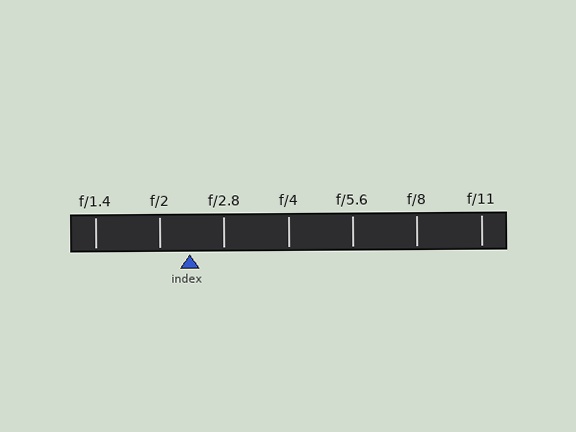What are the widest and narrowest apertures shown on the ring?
The widest aperture shown is f/1.4 and the narrowest is f/11.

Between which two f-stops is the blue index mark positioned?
The index mark is between f/2 and f/2.8.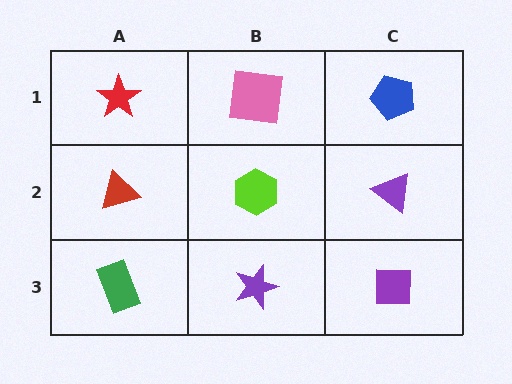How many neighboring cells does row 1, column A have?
2.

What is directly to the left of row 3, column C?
A purple star.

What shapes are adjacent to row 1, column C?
A purple triangle (row 2, column C), a pink square (row 1, column B).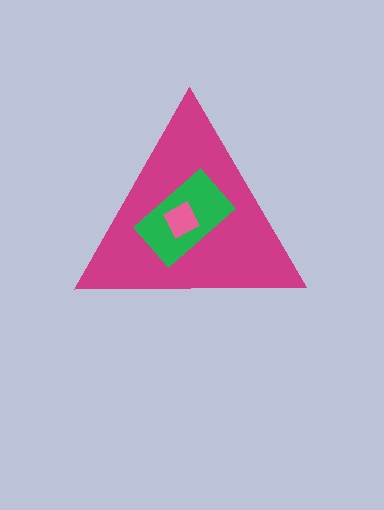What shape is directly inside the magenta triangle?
The green rectangle.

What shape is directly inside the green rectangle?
The pink square.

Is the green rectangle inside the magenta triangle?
Yes.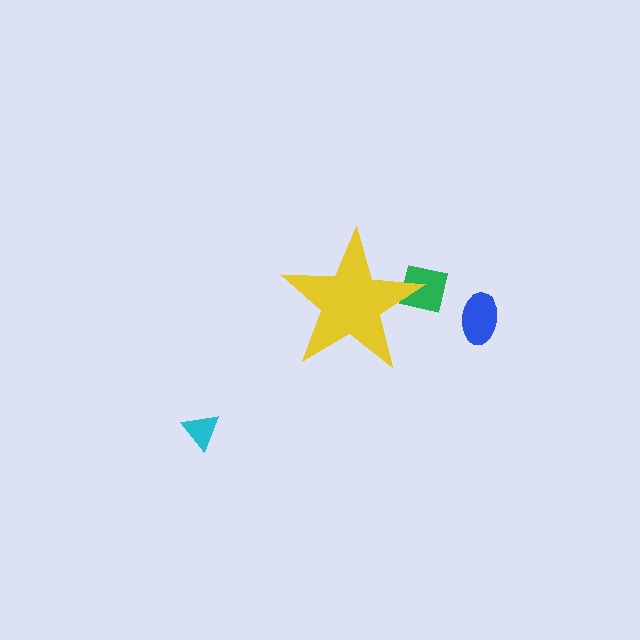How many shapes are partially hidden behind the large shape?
1 shape is partially hidden.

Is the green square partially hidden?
Yes, the green square is partially hidden behind the yellow star.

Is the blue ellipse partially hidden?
No, the blue ellipse is fully visible.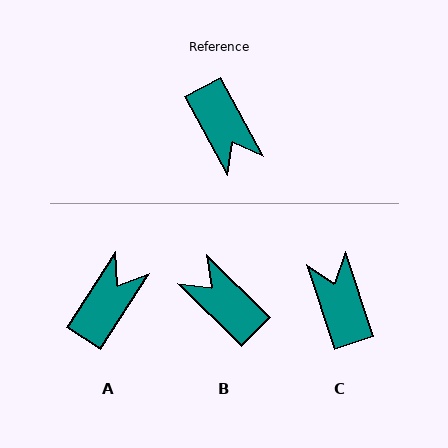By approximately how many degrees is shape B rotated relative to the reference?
Approximately 163 degrees clockwise.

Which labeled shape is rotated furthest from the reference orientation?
C, about 170 degrees away.